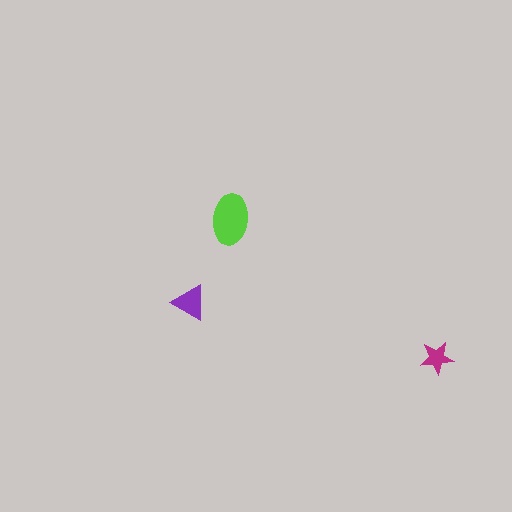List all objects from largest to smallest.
The lime ellipse, the purple triangle, the magenta star.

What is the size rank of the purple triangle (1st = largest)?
2nd.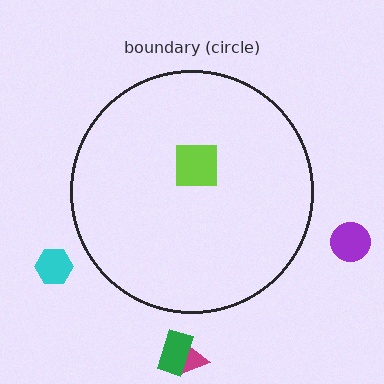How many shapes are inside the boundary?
1 inside, 4 outside.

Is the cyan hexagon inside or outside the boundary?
Outside.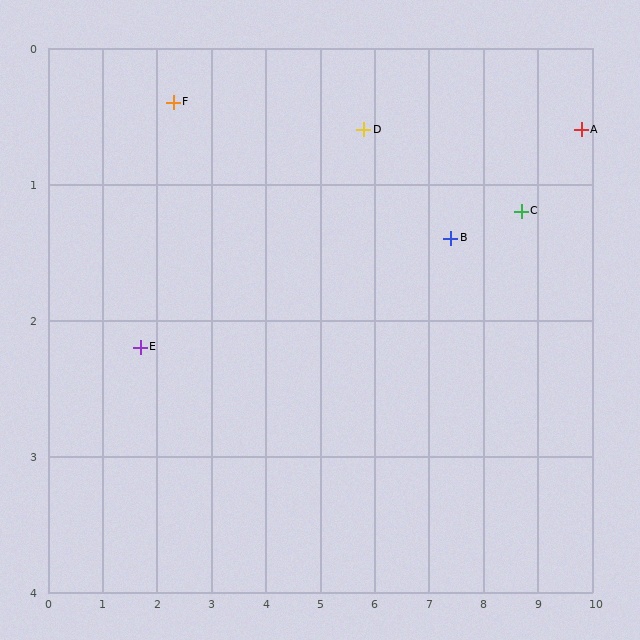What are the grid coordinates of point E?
Point E is at approximately (1.7, 2.2).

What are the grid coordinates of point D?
Point D is at approximately (5.8, 0.6).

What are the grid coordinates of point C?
Point C is at approximately (8.7, 1.2).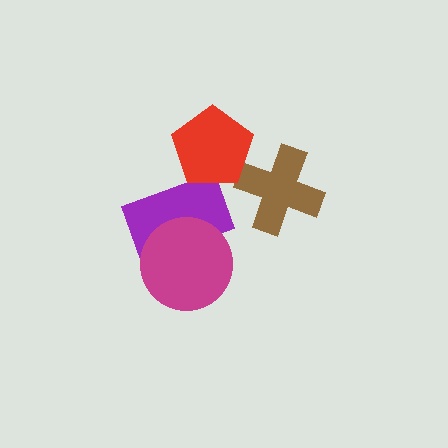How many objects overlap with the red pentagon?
1 object overlaps with the red pentagon.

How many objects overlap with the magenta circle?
1 object overlaps with the magenta circle.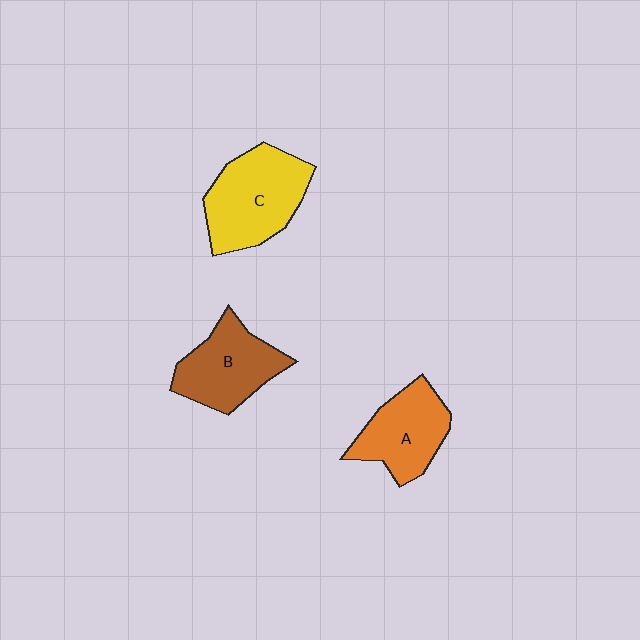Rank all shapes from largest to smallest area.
From largest to smallest: C (yellow), B (brown), A (orange).